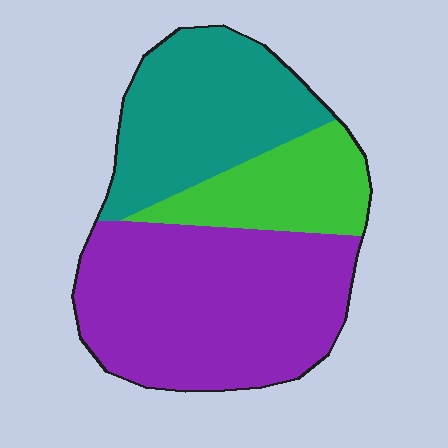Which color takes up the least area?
Green, at roughly 20%.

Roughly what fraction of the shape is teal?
Teal takes up about one third (1/3) of the shape.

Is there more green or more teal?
Teal.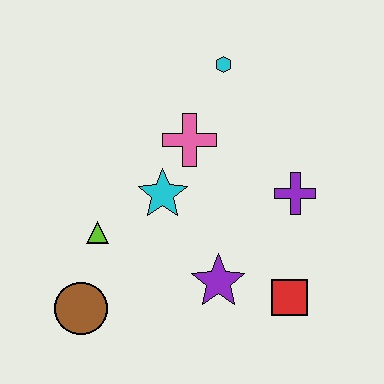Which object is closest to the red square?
The purple star is closest to the red square.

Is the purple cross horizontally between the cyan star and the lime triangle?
No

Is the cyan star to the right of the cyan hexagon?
No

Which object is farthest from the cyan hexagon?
The brown circle is farthest from the cyan hexagon.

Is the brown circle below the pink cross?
Yes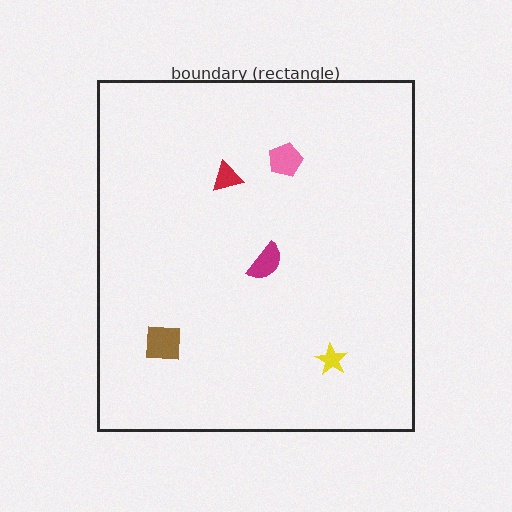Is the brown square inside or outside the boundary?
Inside.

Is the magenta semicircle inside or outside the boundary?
Inside.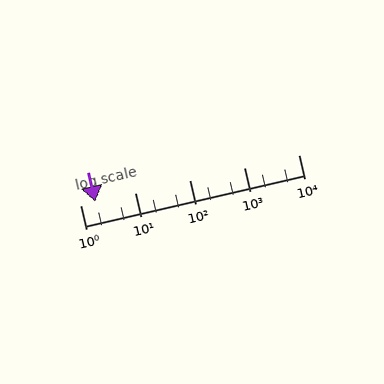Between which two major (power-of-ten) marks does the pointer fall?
The pointer is between 1 and 10.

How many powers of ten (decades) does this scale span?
The scale spans 4 decades, from 1 to 10000.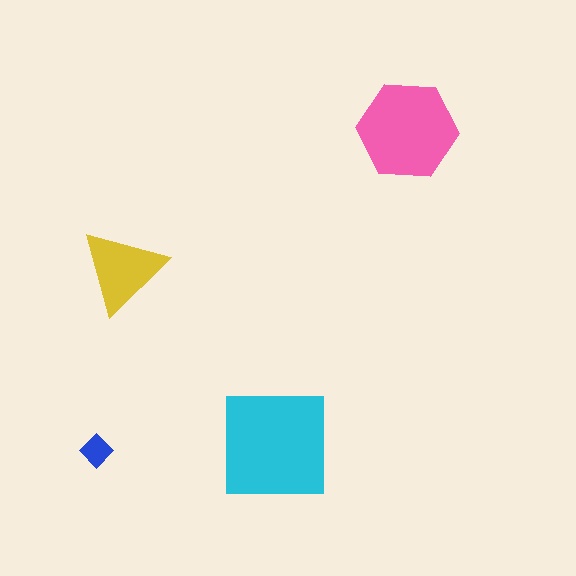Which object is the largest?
The cyan square.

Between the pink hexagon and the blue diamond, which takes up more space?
The pink hexagon.